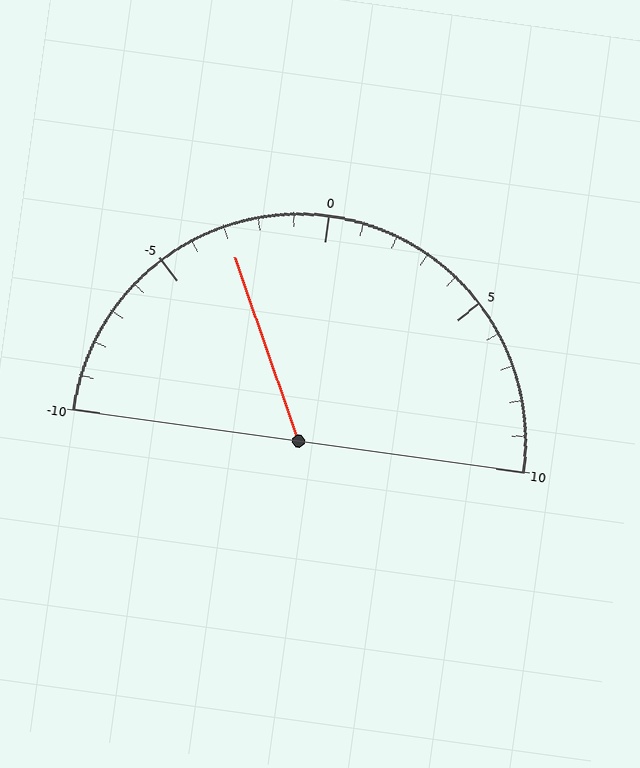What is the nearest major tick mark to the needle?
The nearest major tick mark is -5.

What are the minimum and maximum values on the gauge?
The gauge ranges from -10 to 10.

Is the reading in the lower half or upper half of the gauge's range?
The reading is in the lower half of the range (-10 to 10).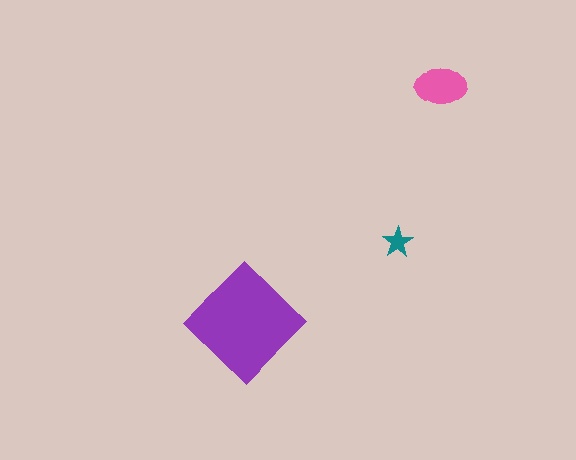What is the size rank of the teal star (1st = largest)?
3rd.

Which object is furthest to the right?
The pink ellipse is rightmost.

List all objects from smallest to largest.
The teal star, the pink ellipse, the purple diamond.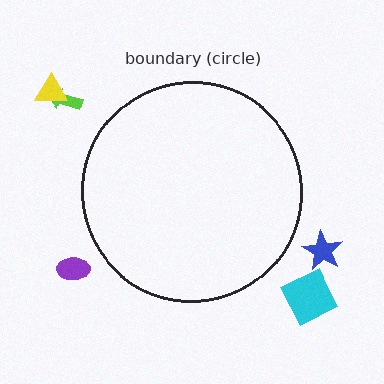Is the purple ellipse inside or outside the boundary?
Outside.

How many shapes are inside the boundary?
0 inside, 5 outside.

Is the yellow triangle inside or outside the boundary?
Outside.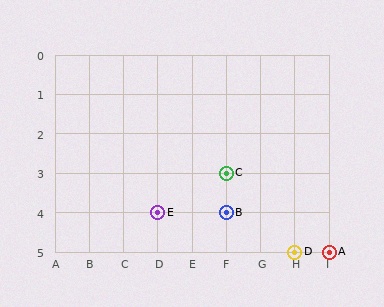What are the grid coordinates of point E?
Point E is at grid coordinates (D, 4).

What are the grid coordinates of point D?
Point D is at grid coordinates (H, 5).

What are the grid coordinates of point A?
Point A is at grid coordinates (I, 5).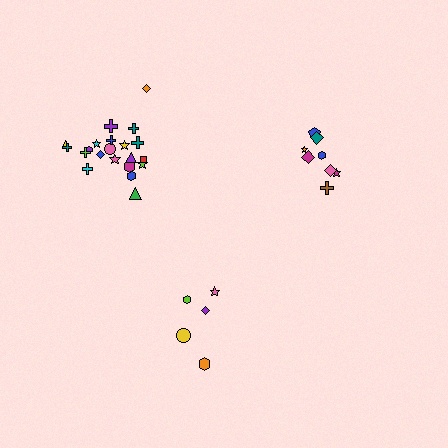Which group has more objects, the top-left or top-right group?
The top-left group.